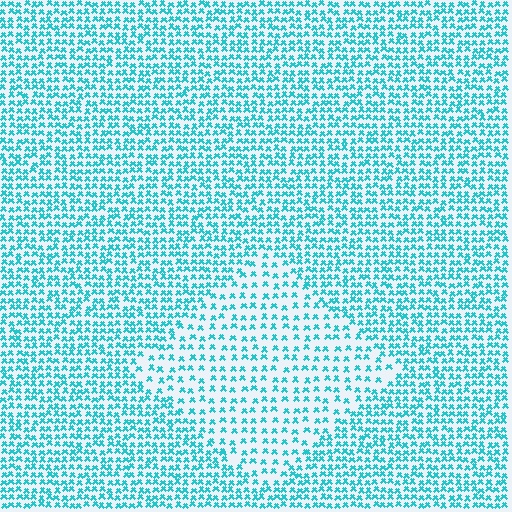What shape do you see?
I see a diamond.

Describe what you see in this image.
The image contains small cyan elements arranged at two different densities. A diamond-shaped region is visible where the elements are less densely packed than the surrounding area.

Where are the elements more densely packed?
The elements are more densely packed outside the diamond boundary.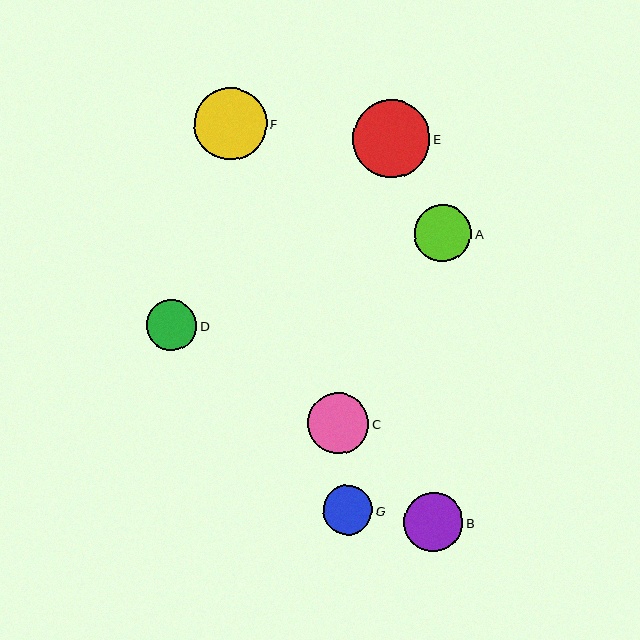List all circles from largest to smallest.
From largest to smallest: E, F, C, B, A, D, G.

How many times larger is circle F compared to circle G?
Circle F is approximately 1.5 times the size of circle G.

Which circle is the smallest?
Circle G is the smallest with a size of approximately 50 pixels.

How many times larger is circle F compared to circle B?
Circle F is approximately 1.2 times the size of circle B.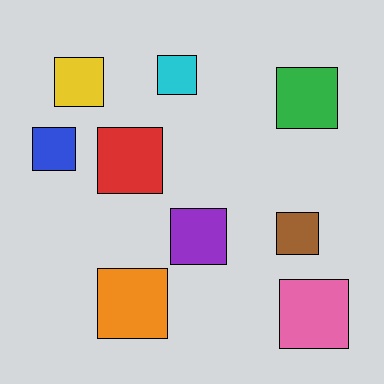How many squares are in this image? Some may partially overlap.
There are 9 squares.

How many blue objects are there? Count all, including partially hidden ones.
There is 1 blue object.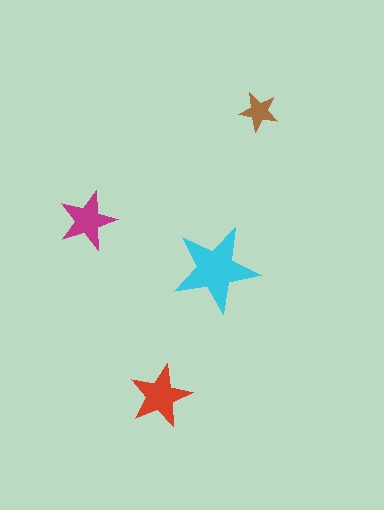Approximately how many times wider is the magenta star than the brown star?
About 1.5 times wider.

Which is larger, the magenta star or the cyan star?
The cyan one.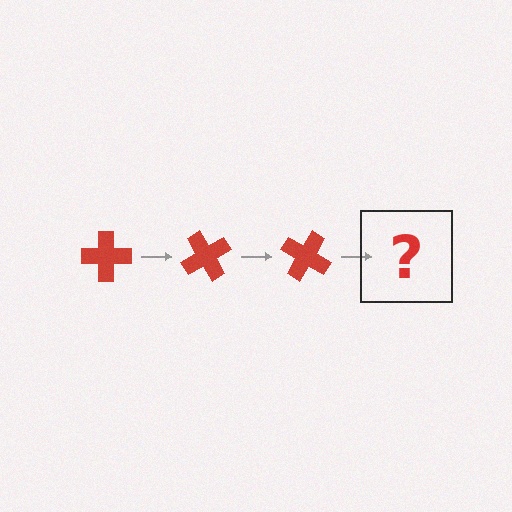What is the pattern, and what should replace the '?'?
The pattern is that the cross rotates 60 degrees each step. The '?' should be a red cross rotated 180 degrees.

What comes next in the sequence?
The next element should be a red cross rotated 180 degrees.